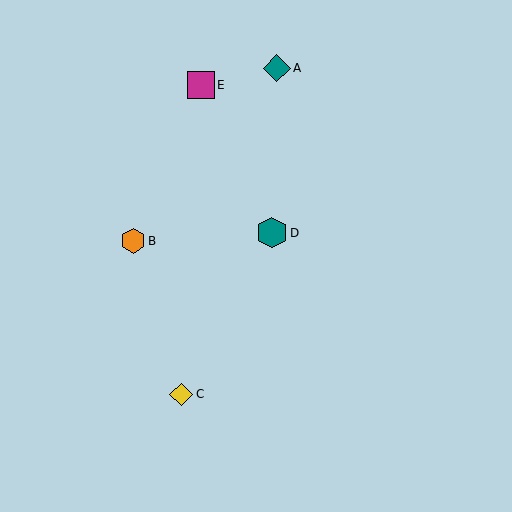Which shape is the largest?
The teal hexagon (labeled D) is the largest.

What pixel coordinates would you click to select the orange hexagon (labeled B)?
Click at (133, 241) to select the orange hexagon B.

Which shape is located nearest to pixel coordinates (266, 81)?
The teal diamond (labeled A) at (277, 68) is nearest to that location.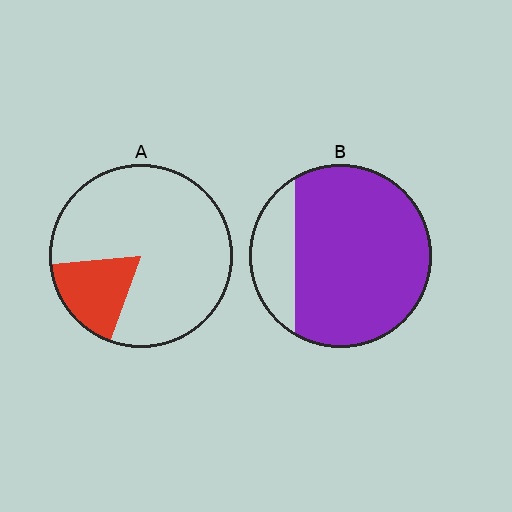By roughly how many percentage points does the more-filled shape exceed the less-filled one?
By roughly 60 percentage points (B over A).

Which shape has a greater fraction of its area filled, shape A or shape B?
Shape B.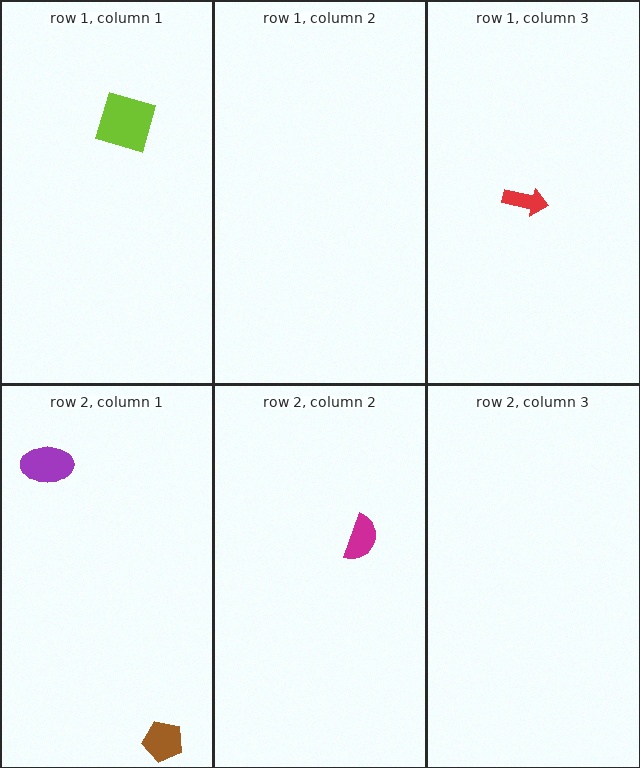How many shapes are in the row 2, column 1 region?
2.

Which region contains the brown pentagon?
The row 2, column 1 region.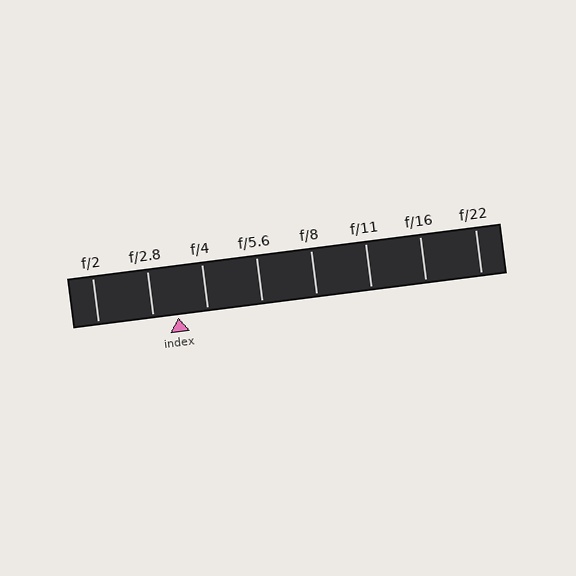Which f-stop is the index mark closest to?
The index mark is closest to f/2.8.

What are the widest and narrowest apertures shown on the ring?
The widest aperture shown is f/2 and the narrowest is f/22.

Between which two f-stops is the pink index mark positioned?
The index mark is between f/2.8 and f/4.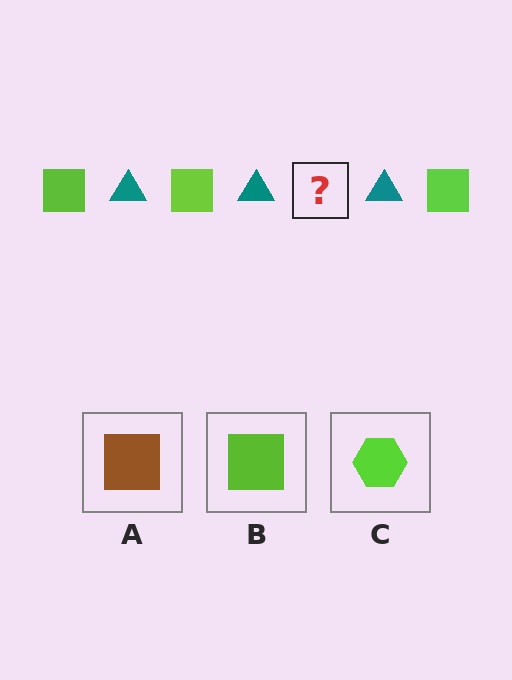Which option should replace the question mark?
Option B.